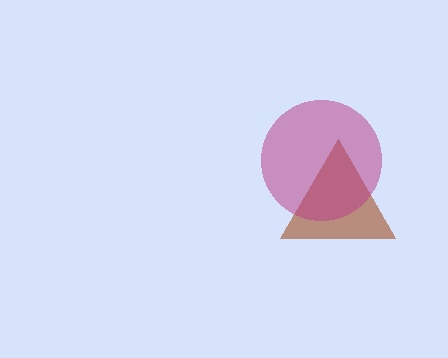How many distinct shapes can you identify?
There are 2 distinct shapes: a brown triangle, a magenta circle.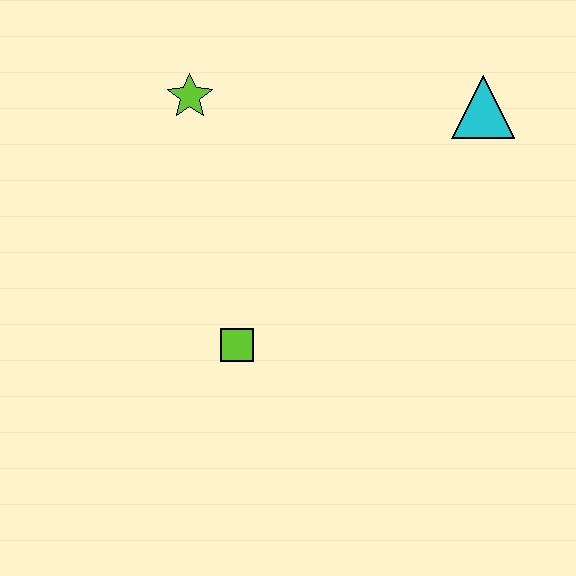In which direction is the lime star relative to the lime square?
The lime star is above the lime square.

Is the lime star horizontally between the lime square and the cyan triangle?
No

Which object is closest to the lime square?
The lime star is closest to the lime square.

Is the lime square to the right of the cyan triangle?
No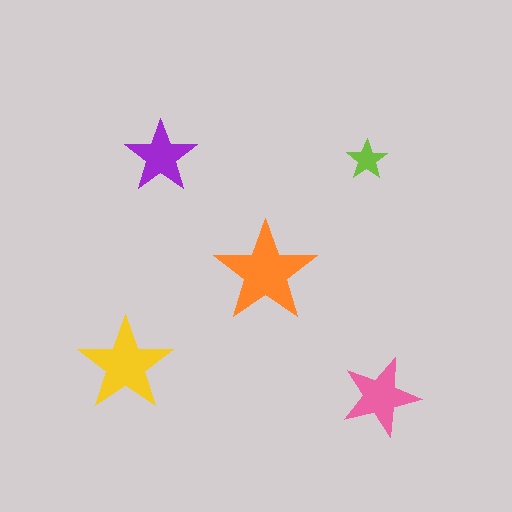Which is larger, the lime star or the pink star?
The pink one.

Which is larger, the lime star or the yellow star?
The yellow one.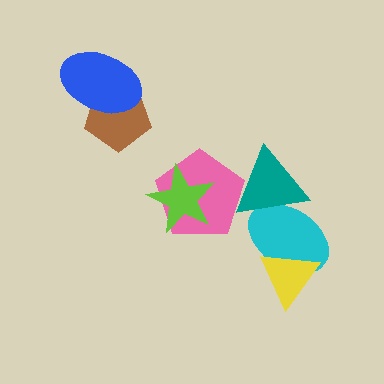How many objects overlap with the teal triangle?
2 objects overlap with the teal triangle.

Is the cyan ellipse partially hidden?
Yes, it is partially covered by another shape.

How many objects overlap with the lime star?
1 object overlaps with the lime star.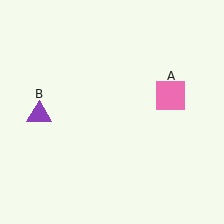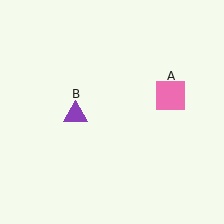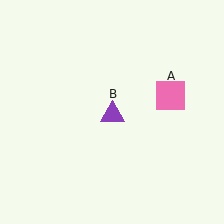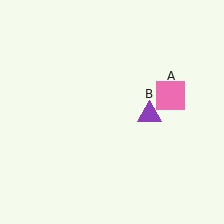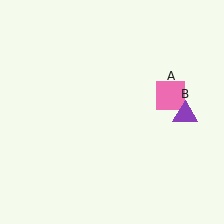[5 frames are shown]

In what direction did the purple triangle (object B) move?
The purple triangle (object B) moved right.